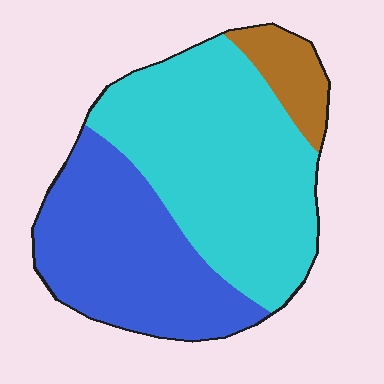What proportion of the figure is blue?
Blue covers 38% of the figure.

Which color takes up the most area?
Cyan, at roughly 55%.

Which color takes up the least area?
Brown, at roughly 10%.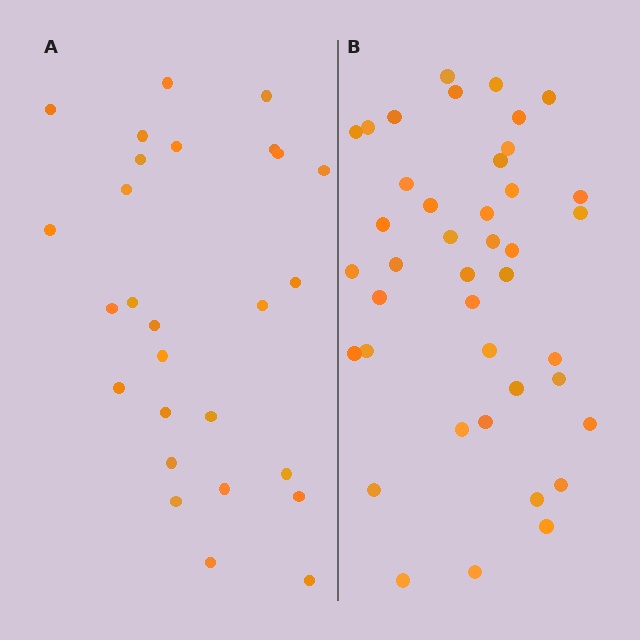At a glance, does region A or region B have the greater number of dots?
Region B (the right region) has more dots.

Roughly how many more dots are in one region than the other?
Region B has approximately 15 more dots than region A.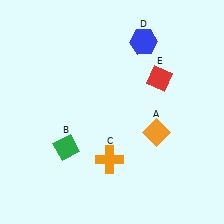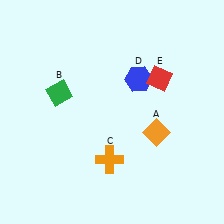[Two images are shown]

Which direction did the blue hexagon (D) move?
The blue hexagon (D) moved down.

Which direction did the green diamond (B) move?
The green diamond (B) moved up.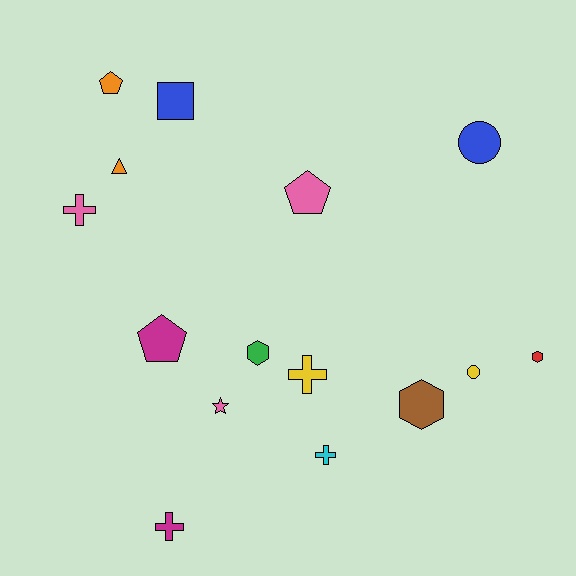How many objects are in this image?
There are 15 objects.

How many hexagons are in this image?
There are 3 hexagons.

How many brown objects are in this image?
There is 1 brown object.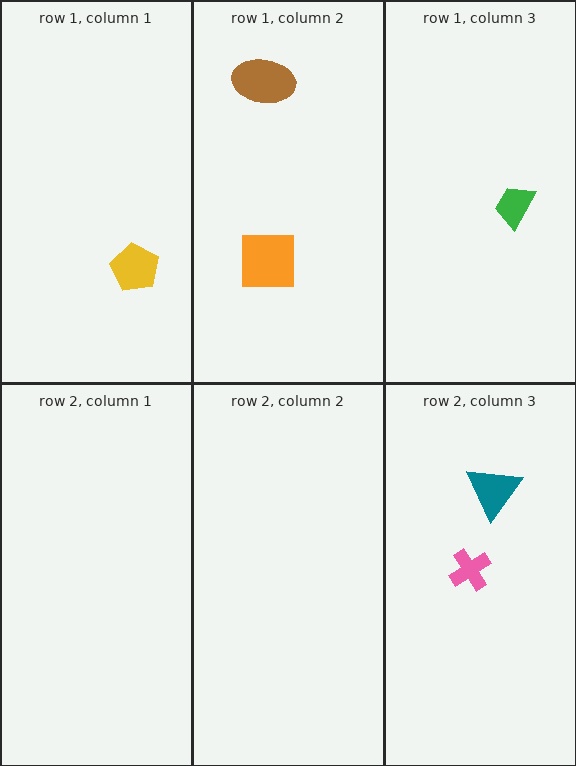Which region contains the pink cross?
The row 2, column 3 region.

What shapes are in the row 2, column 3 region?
The pink cross, the teal triangle.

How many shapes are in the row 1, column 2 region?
2.